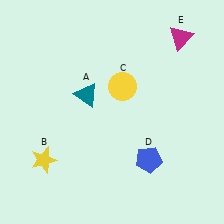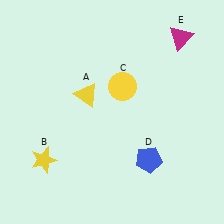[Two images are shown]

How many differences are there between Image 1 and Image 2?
There is 1 difference between the two images.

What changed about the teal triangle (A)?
In Image 1, A is teal. In Image 2, it changed to yellow.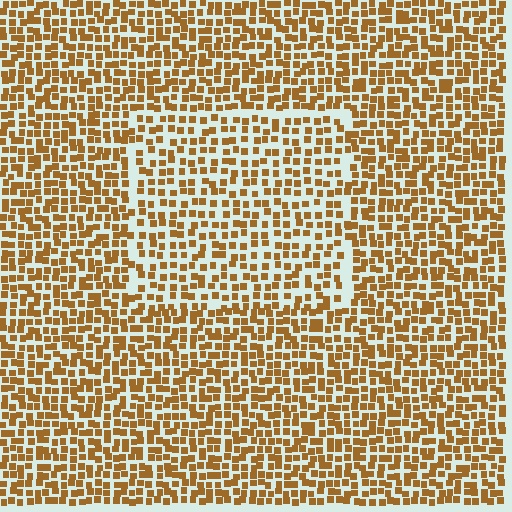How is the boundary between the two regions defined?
The boundary is defined by a change in element density (approximately 1.5x ratio). All elements are the same color, size, and shape.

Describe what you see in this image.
The image contains small brown elements arranged at two different densities. A rectangle-shaped region is visible where the elements are less densely packed than the surrounding area.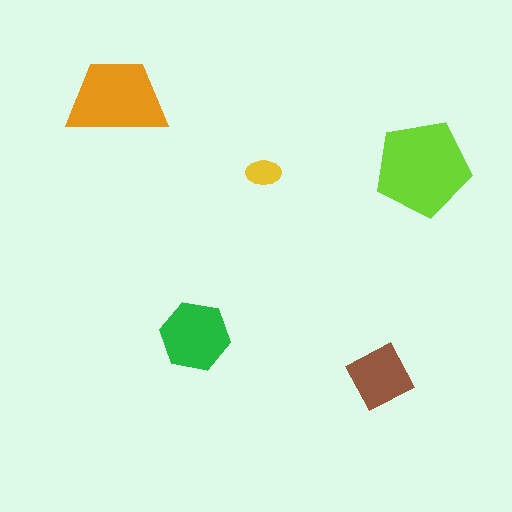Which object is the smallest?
The yellow ellipse.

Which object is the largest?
The lime pentagon.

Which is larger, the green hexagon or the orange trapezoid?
The orange trapezoid.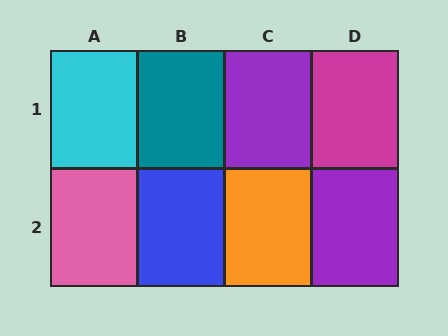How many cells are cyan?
1 cell is cyan.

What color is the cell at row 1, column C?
Purple.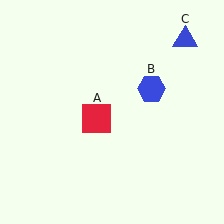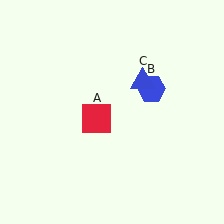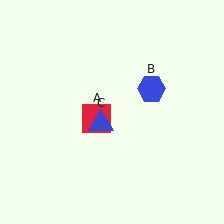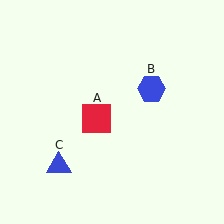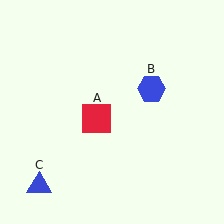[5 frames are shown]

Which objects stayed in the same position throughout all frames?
Red square (object A) and blue hexagon (object B) remained stationary.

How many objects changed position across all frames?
1 object changed position: blue triangle (object C).